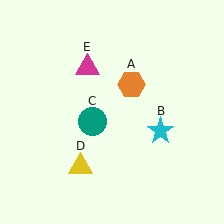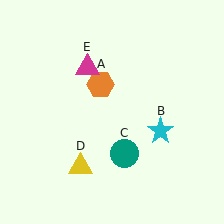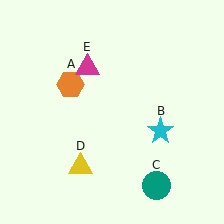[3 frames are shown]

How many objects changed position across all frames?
2 objects changed position: orange hexagon (object A), teal circle (object C).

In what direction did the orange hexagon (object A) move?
The orange hexagon (object A) moved left.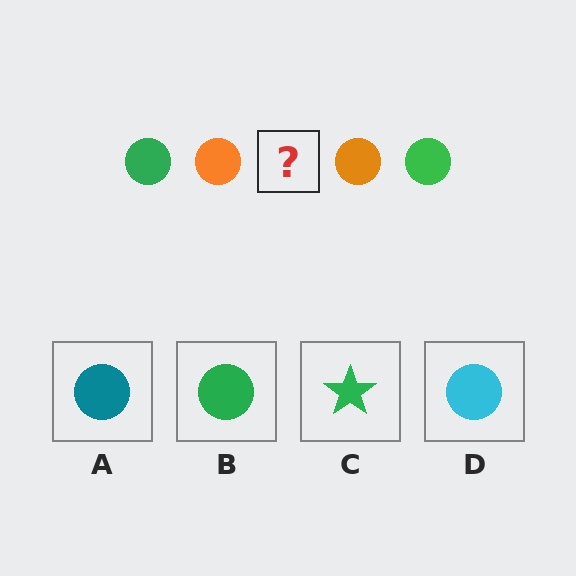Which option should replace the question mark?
Option B.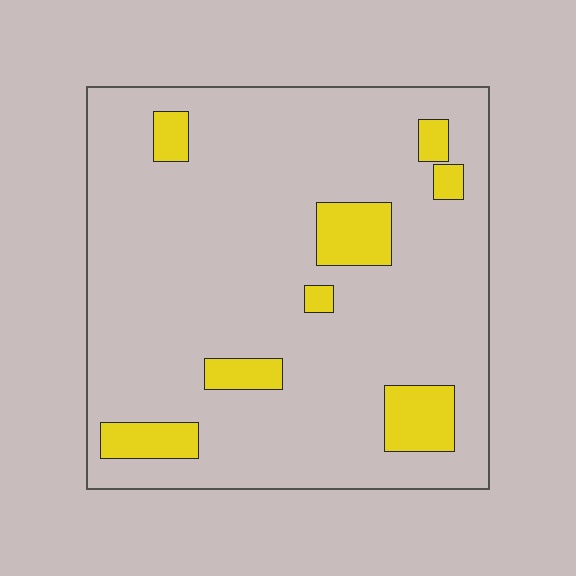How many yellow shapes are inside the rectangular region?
8.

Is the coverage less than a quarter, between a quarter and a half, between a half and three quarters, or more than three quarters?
Less than a quarter.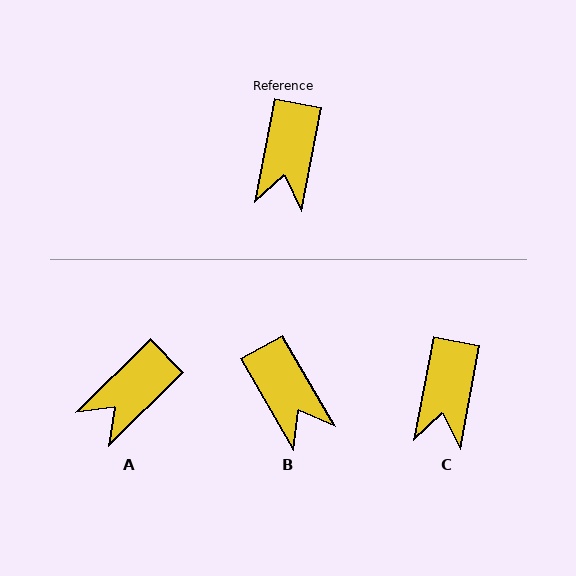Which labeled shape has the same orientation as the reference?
C.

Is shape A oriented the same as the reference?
No, it is off by about 34 degrees.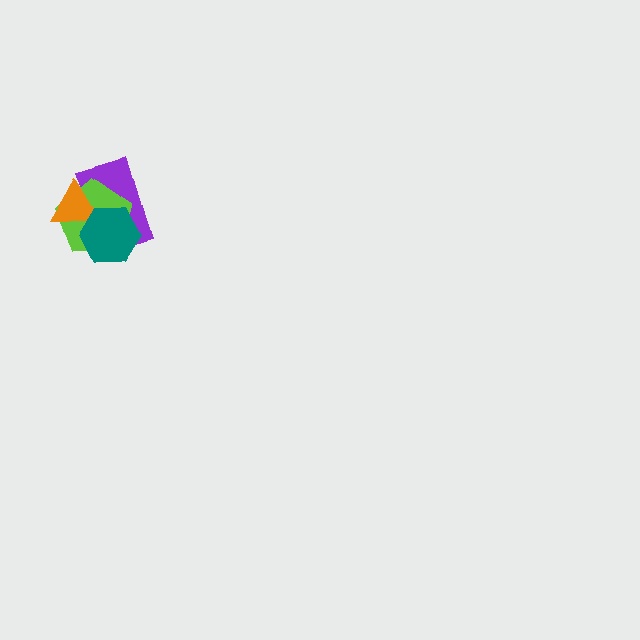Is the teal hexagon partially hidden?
No, no other shape covers it.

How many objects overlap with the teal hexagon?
3 objects overlap with the teal hexagon.